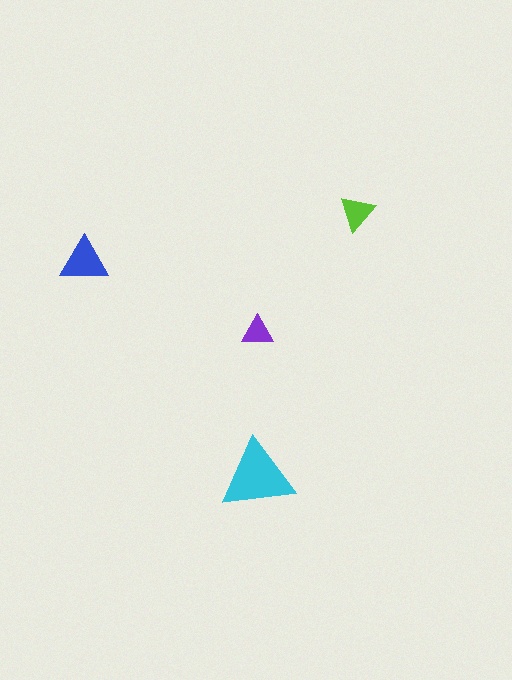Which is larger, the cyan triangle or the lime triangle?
The cyan one.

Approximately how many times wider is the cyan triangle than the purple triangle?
About 2.5 times wider.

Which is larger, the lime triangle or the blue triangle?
The blue one.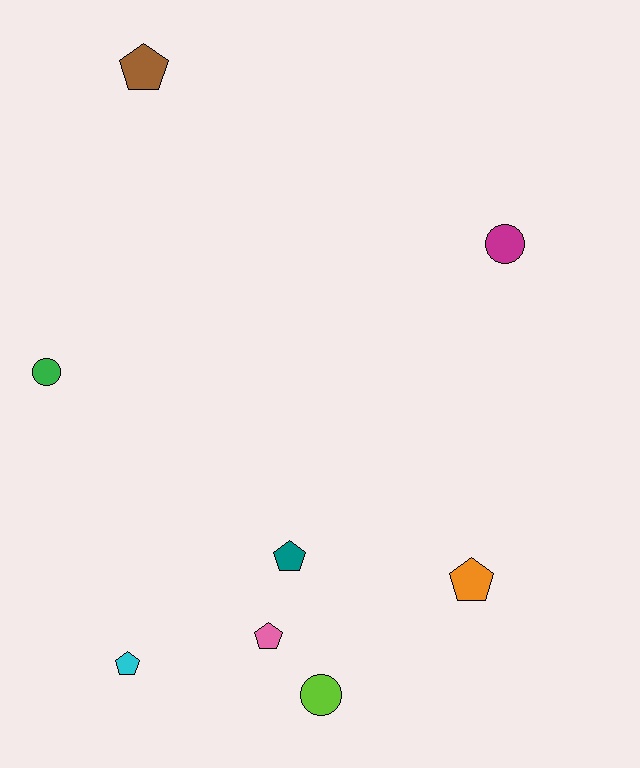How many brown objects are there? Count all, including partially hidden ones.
There is 1 brown object.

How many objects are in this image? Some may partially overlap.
There are 8 objects.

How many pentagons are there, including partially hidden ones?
There are 5 pentagons.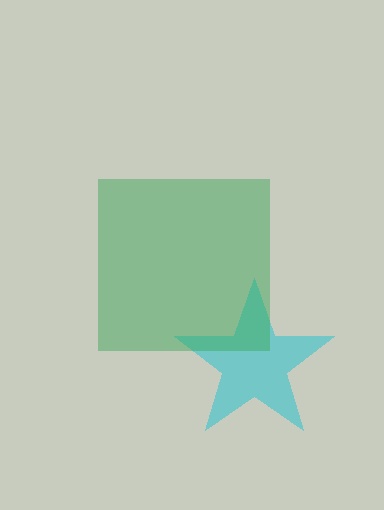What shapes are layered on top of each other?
The layered shapes are: a cyan star, a green square.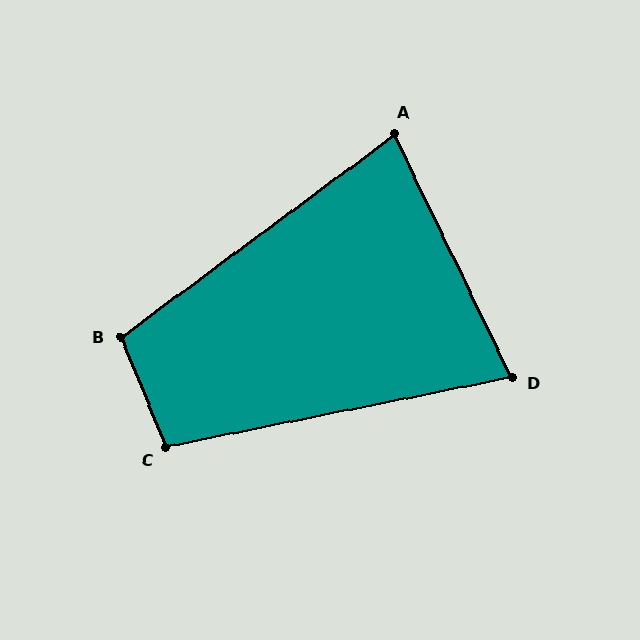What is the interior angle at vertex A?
Approximately 79 degrees (acute).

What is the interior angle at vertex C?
Approximately 101 degrees (obtuse).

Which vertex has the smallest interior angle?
D, at approximately 76 degrees.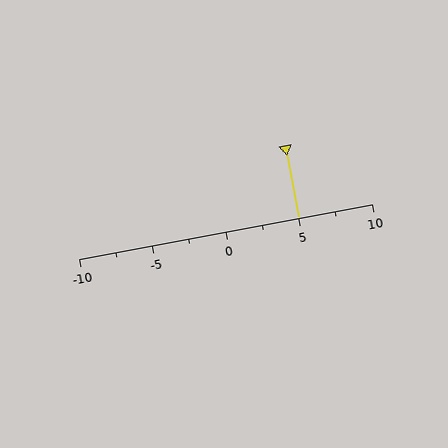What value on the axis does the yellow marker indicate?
The marker indicates approximately 5.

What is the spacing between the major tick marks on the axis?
The major ticks are spaced 5 apart.